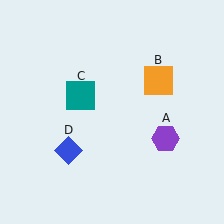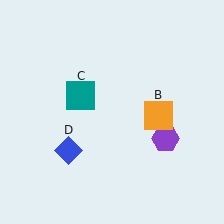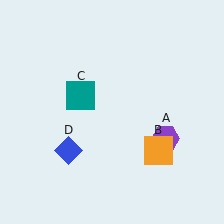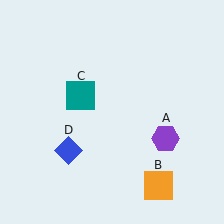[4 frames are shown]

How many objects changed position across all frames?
1 object changed position: orange square (object B).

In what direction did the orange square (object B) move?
The orange square (object B) moved down.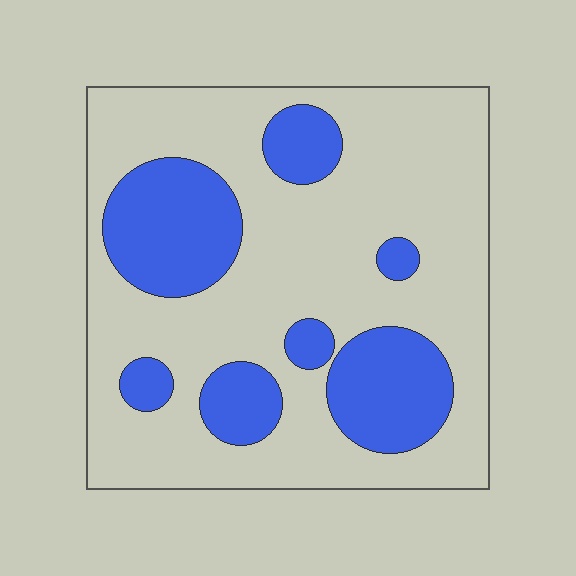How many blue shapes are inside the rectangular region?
7.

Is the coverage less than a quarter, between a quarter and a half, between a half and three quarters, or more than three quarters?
Between a quarter and a half.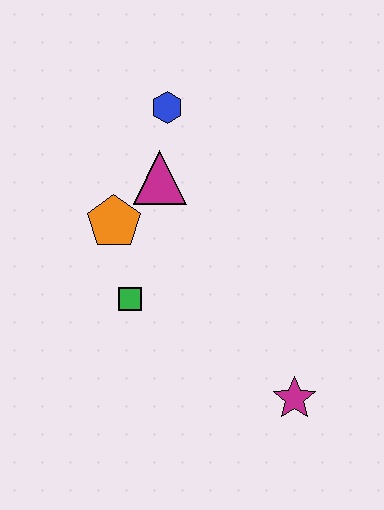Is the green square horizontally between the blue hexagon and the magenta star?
No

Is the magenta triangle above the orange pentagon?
Yes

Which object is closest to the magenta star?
The green square is closest to the magenta star.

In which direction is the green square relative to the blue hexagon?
The green square is below the blue hexagon.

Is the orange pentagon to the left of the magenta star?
Yes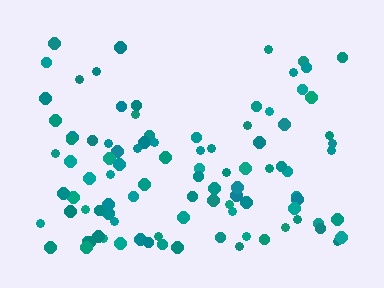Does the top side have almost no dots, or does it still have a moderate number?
Still a moderate number, just noticeably fewer than the bottom.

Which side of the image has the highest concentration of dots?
The bottom.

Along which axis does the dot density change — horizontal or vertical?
Vertical.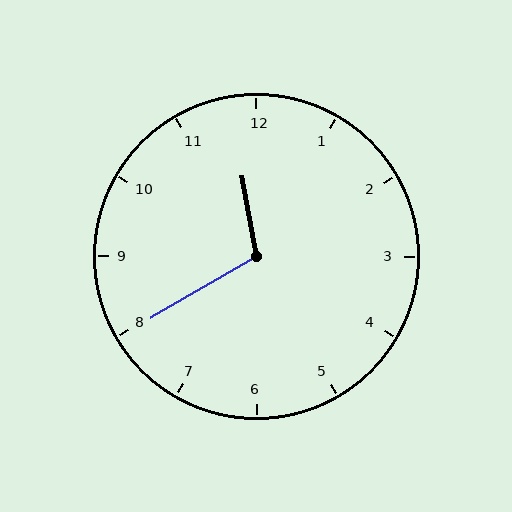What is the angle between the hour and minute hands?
Approximately 110 degrees.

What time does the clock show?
11:40.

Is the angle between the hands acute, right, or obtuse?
It is obtuse.